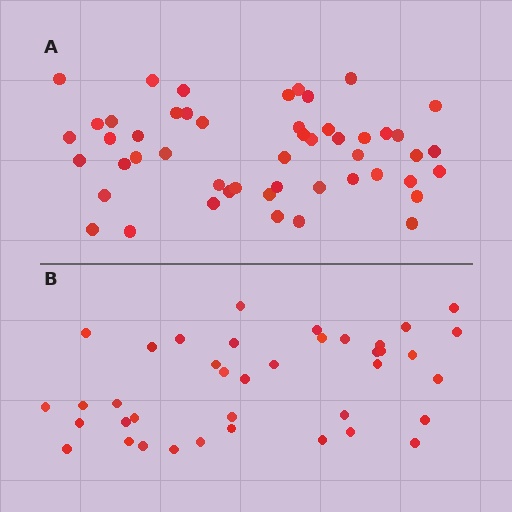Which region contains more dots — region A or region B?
Region A (the top region) has more dots.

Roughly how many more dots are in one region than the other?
Region A has roughly 12 or so more dots than region B.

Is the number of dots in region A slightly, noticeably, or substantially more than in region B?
Region A has noticeably more, but not dramatically so. The ratio is roughly 1.3 to 1.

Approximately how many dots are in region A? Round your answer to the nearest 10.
About 50 dots.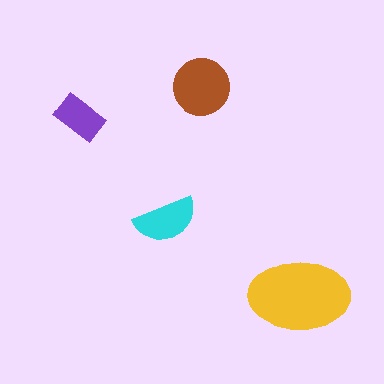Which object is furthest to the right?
The yellow ellipse is rightmost.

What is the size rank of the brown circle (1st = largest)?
2nd.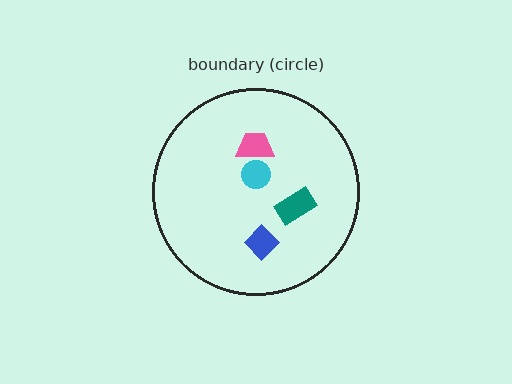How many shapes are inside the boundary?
4 inside, 0 outside.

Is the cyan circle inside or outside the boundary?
Inside.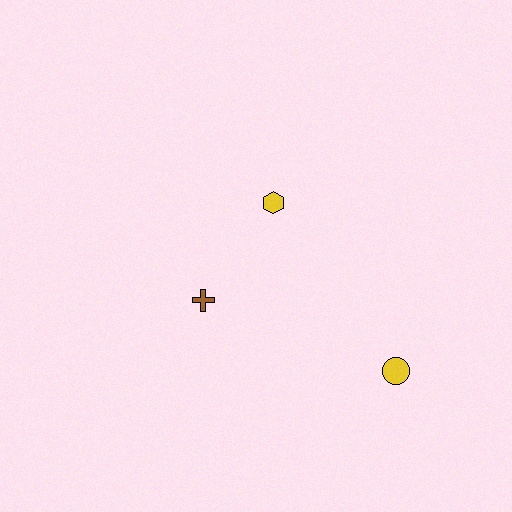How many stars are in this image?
There are no stars.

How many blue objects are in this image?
There are no blue objects.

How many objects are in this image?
There are 3 objects.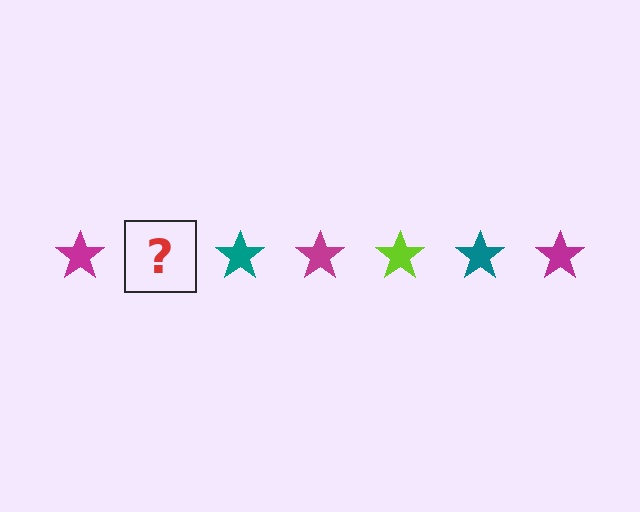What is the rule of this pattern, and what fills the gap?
The rule is that the pattern cycles through magenta, lime, teal stars. The gap should be filled with a lime star.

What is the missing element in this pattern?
The missing element is a lime star.